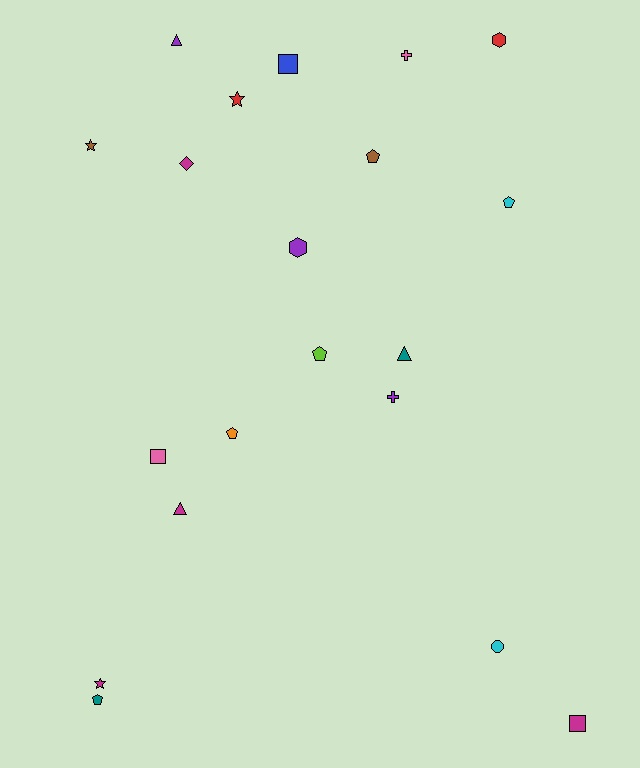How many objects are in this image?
There are 20 objects.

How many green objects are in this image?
There are no green objects.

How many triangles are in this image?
There are 3 triangles.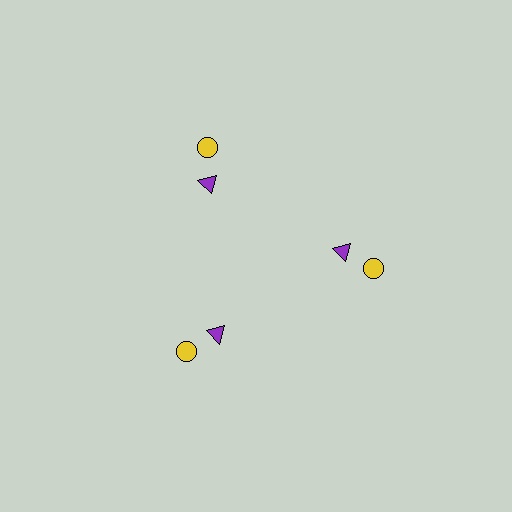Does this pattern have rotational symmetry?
Yes, this pattern has 3-fold rotational symmetry. It looks the same after rotating 120 degrees around the center.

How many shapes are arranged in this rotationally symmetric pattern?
There are 6 shapes, arranged in 3 groups of 2.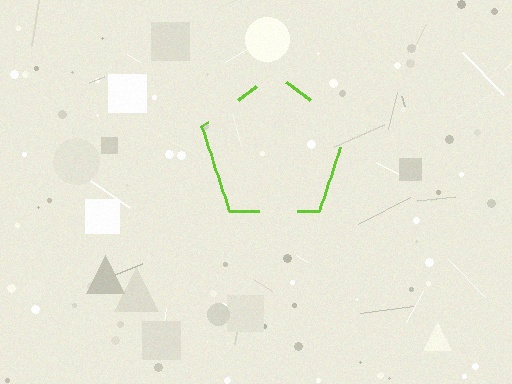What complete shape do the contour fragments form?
The contour fragments form a pentagon.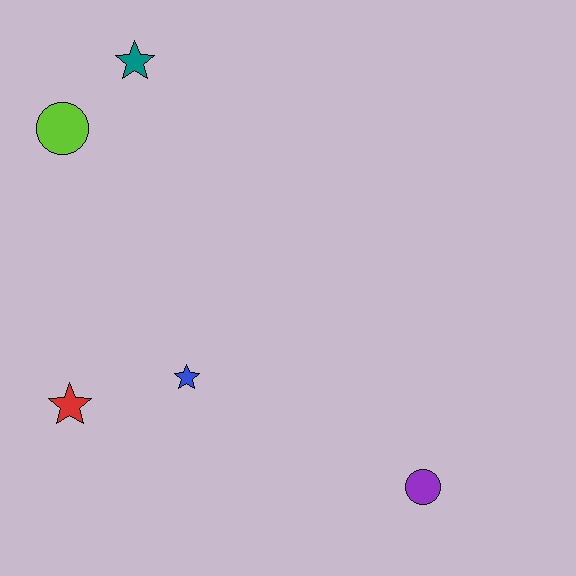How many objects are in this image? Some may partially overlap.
There are 5 objects.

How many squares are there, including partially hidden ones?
There are no squares.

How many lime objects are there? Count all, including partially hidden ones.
There is 1 lime object.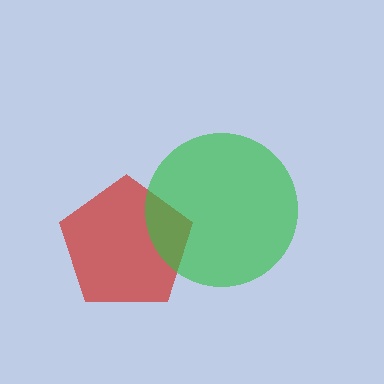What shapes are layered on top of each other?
The layered shapes are: a red pentagon, a green circle.